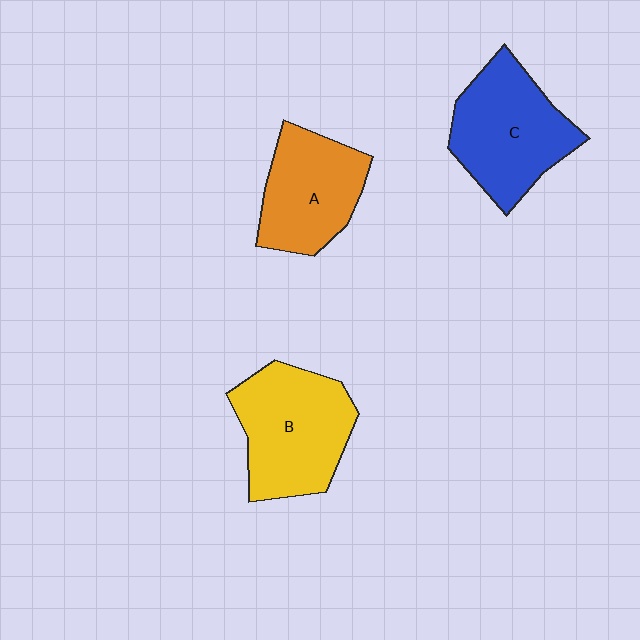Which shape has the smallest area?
Shape A (orange).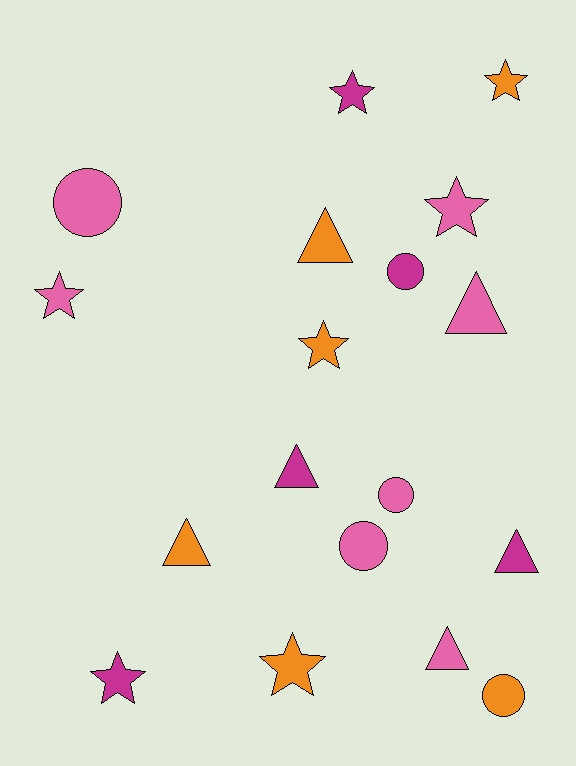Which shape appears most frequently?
Star, with 7 objects.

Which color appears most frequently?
Pink, with 7 objects.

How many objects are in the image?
There are 18 objects.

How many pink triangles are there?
There are 2 pink triangles.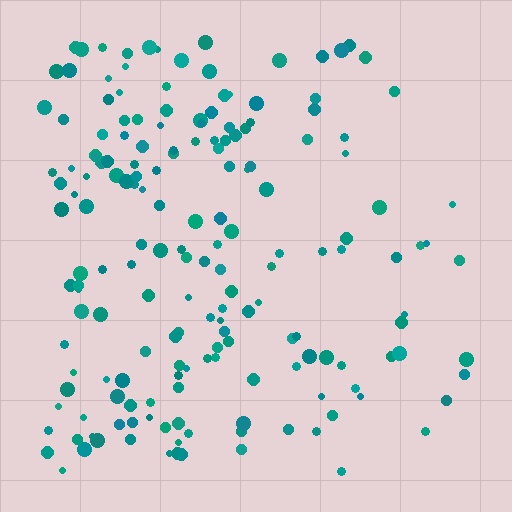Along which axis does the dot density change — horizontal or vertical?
Horizontal.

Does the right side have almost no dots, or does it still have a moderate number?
Still a moderate number, just noticeably fewer than the left.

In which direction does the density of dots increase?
From right to left, with the left side densest.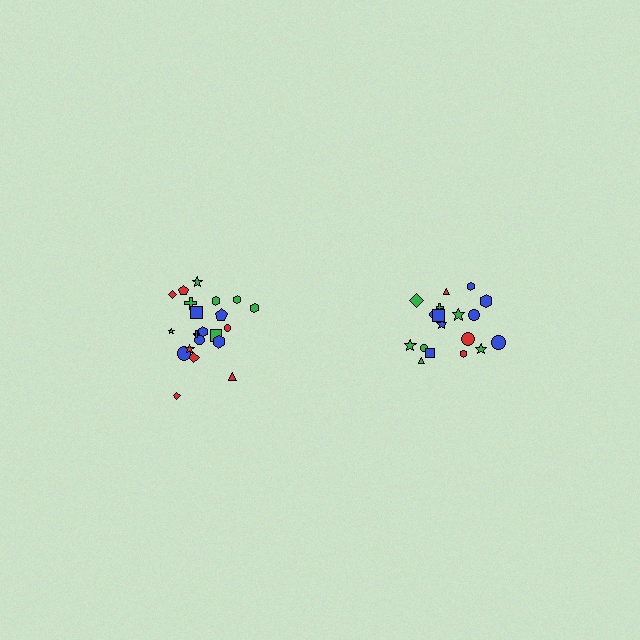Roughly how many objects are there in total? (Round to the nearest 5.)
Roughly 40 objects in total.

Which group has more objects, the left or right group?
The left group.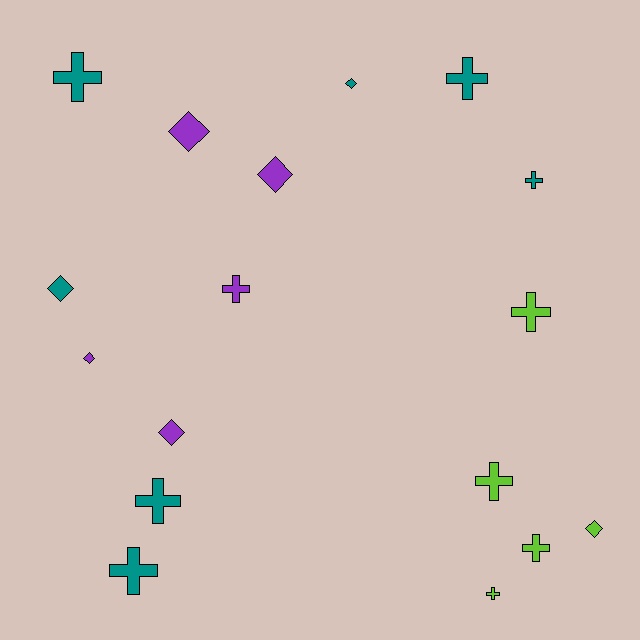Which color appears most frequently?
Teal, with 7 objects.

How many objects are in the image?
There are 17 objects.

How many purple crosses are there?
There is 1 purple cross.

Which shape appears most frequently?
Cross, with 10 objects.